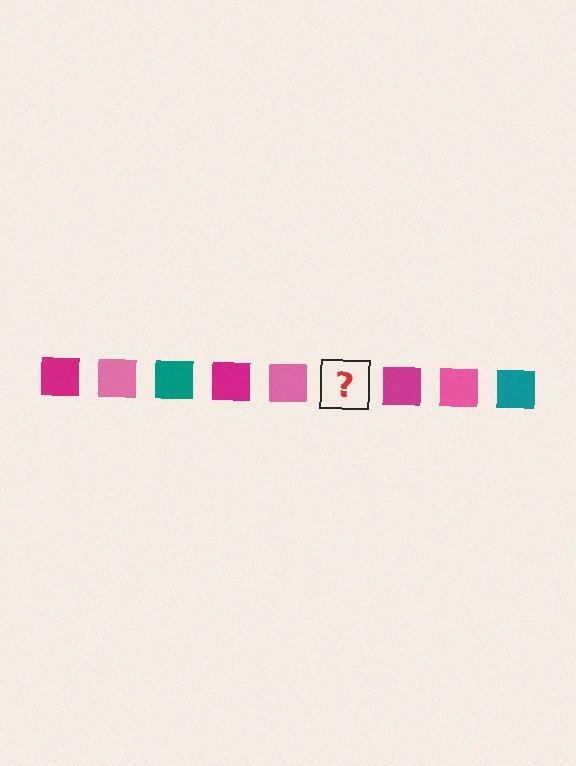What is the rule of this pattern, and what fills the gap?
The rule is that the pattern cycles through magenta, pink, teal squares. The gap should be filled with a teal square.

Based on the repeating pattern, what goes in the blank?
The blank should be a teal square.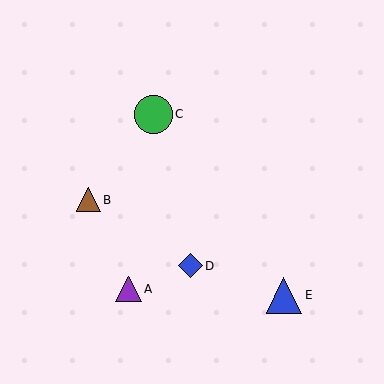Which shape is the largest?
The green circle (labeled C) is the largest.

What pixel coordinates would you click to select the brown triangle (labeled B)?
Click at (88, 200) to select the brown triangle B.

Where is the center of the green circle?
The center of the green circle is at (153, 115).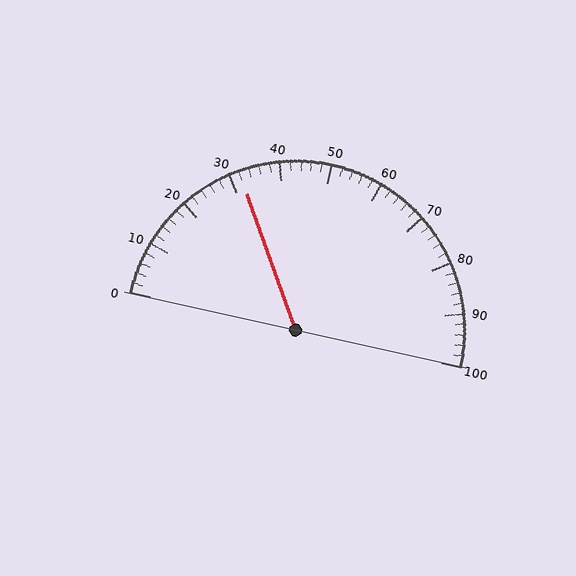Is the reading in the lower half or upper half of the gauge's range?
The reading is in the lower half of the range (0 to 100).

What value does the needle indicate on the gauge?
The needle indicates approximately 32.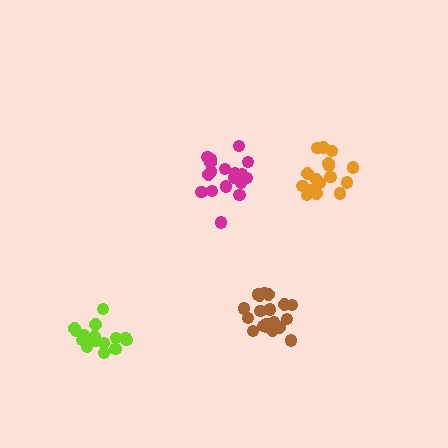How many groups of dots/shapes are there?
There are 4 groups.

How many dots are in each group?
Group 1: 18 dots, Group 2: 16 dots, Group 3: 20 dots, Group 4: 16 dots (70 total).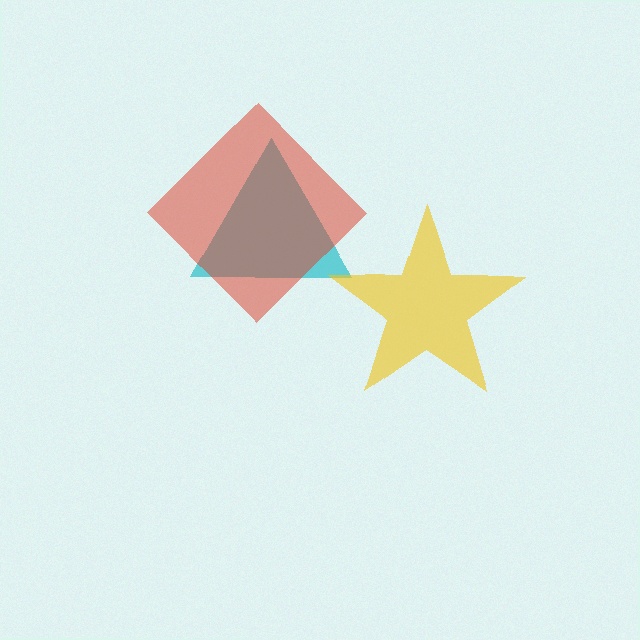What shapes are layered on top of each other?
The layered shapes are: a cyan triangle, a red diamond, a yellow star.